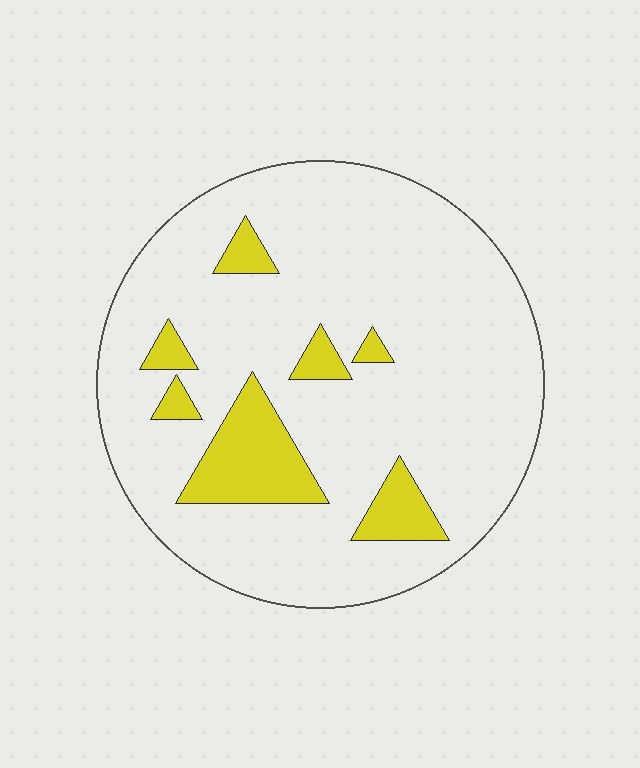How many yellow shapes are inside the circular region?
7.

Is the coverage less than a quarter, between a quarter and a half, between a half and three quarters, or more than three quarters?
Less than a quarter.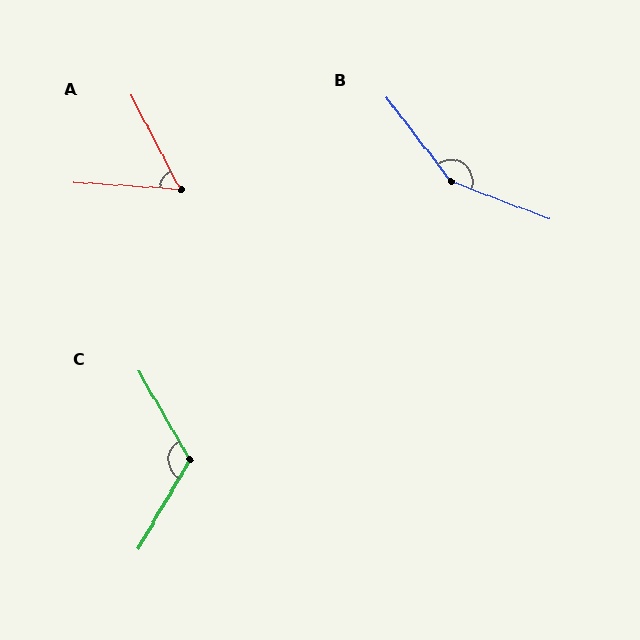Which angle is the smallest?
A, at approximately 58 degrees.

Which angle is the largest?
B, at approximately 148 degrees.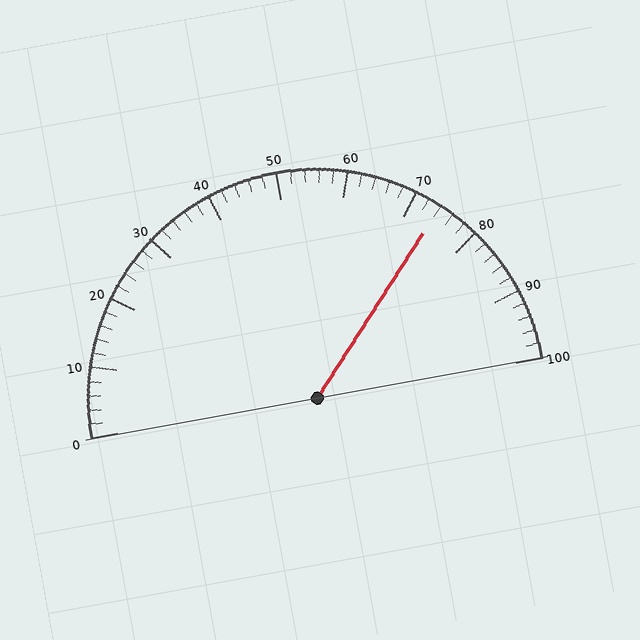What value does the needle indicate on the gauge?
The needle indicates approximately 74.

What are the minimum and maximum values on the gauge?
The gauge ranges from 0 to 100.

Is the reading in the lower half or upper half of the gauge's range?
The reading is in the upper half of the range (0 to 100).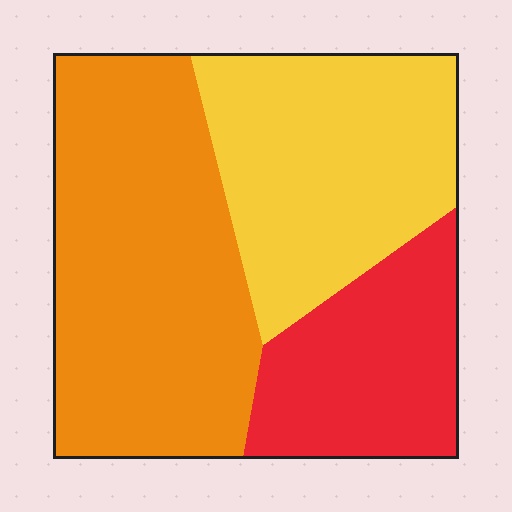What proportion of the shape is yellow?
Yellow covers 33% of the shape.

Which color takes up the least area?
Red, at roughly 25%.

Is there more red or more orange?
Orange.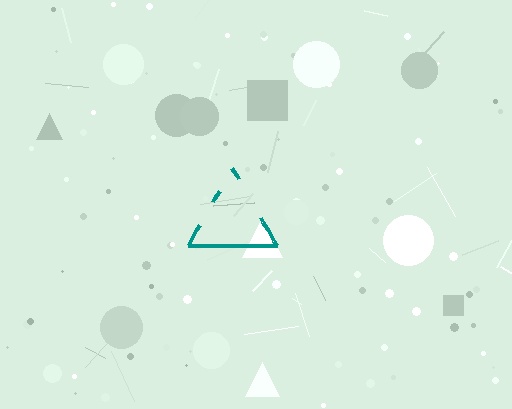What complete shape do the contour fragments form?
The contour fragments form a triangle.